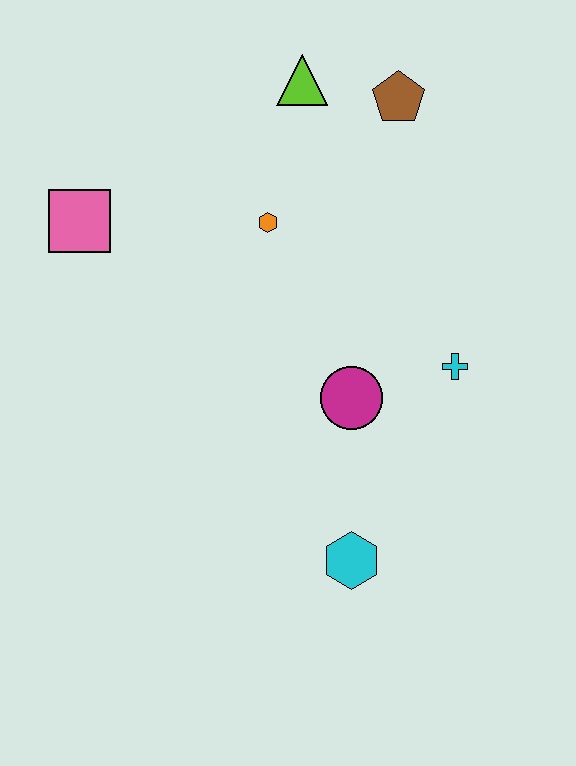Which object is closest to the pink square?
The orange hexagon is closest to the pink square.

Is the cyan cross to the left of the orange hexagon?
No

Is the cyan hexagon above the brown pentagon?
No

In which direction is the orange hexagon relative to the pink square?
The orange hexagon is to the right of the pink square.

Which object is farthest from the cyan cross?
The pink square is farthest from the cyan cross.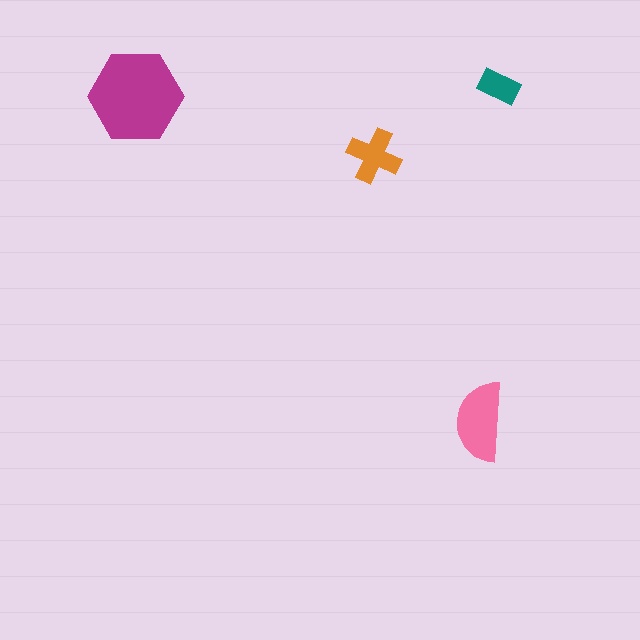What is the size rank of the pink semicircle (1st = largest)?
2nd.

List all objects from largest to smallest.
The magenta hexagon, the pink semicircle, the orange cross, the teal rectangle.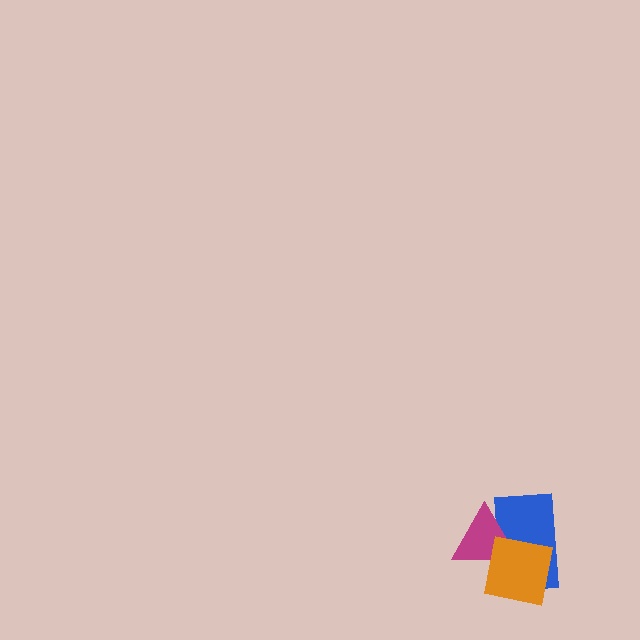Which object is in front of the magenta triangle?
The orange square is in front of the magenta triangle.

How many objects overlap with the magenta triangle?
2 objects overlap with the magenta triangle.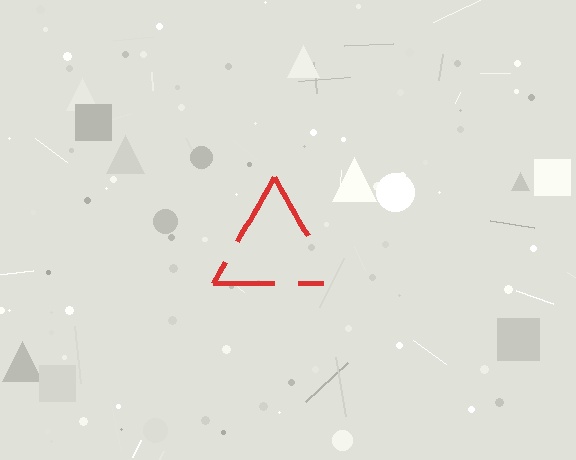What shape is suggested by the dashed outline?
The dashed outline suggests a triangle.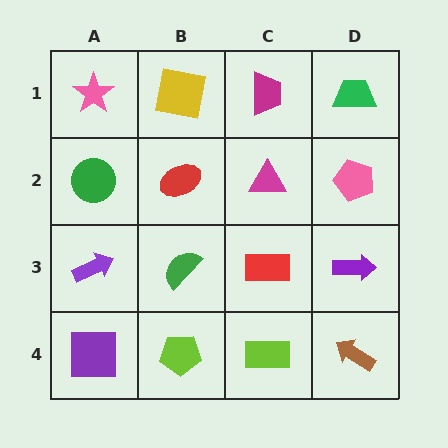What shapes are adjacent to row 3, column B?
A red ellipse (row 2, column B), a lime pentagon (row 4, column B), a purple arrow (row 3, column A), a red rectangle (row 3, column C).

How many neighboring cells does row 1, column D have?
2.